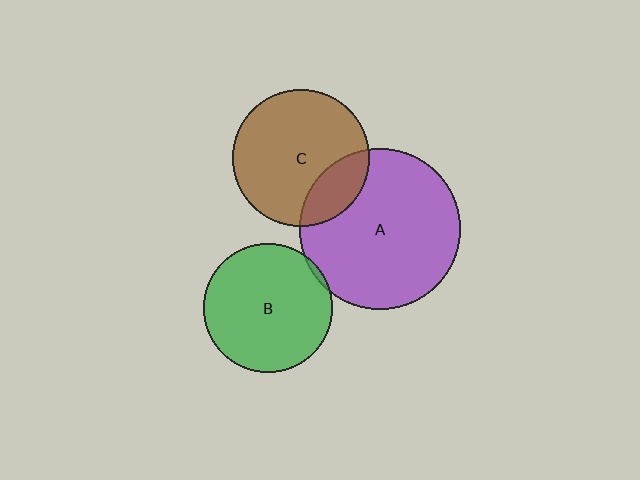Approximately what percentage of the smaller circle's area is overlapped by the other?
Approximately 20%.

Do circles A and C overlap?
Yes.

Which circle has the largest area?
Circle A (purple).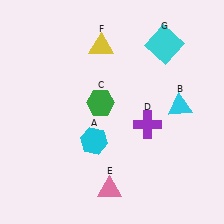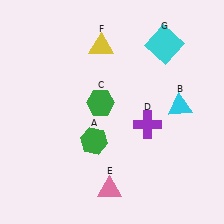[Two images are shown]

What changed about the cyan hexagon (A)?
In Image 1, A is cyan. In Image 2, it changed to green.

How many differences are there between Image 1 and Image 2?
There is 1 difference between the two images.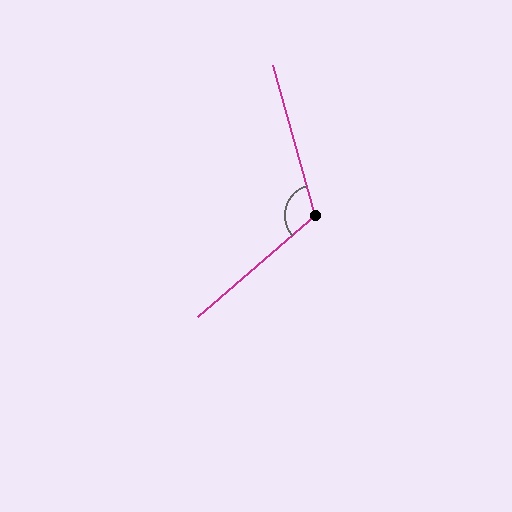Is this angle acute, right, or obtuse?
It is obtuse.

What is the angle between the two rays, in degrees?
Approximately 115 degrees.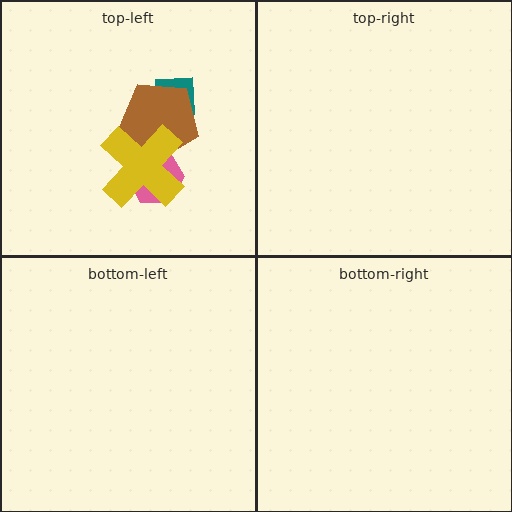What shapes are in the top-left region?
The teal square, the brown pentagon, the pink hexagon, the yellow cross.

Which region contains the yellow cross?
The top-left region.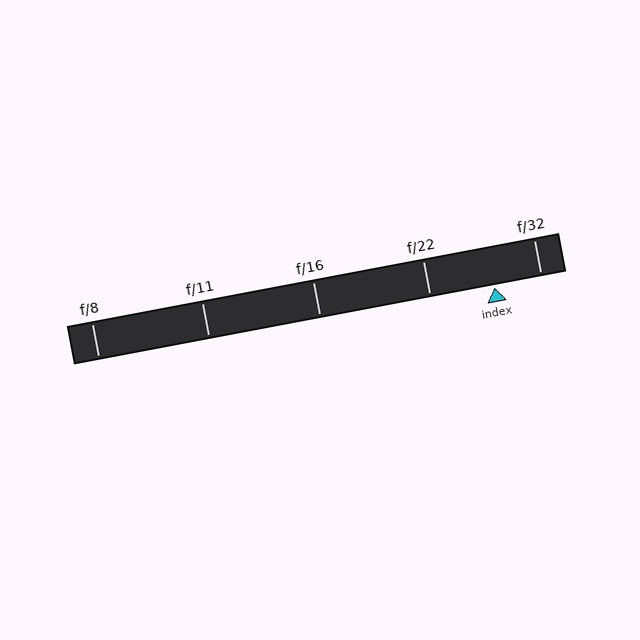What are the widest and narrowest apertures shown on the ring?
The widest aperture shown is f/8 and the narrowest is f/32.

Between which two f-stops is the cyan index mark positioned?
The index mark is between f/22 and f/32.